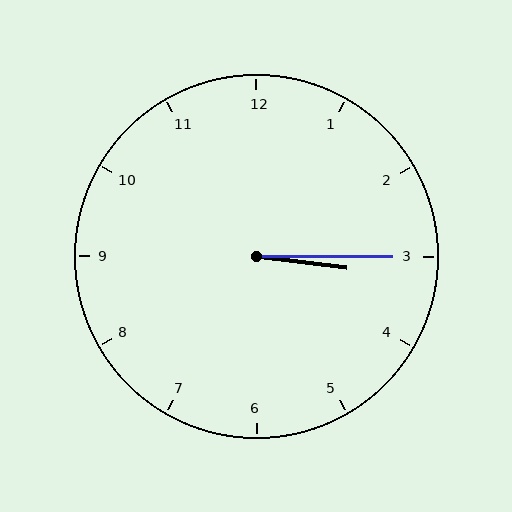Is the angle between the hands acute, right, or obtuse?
It is acute.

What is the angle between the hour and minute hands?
Approximately 8 degrees.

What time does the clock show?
3:15.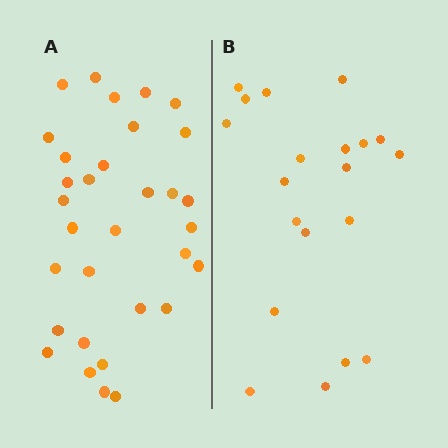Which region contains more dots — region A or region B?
Region A (the left region) has more dots.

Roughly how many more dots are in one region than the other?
Region A has roughly 12 or so more dots than region B.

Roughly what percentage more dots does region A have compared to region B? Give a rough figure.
About 60% more.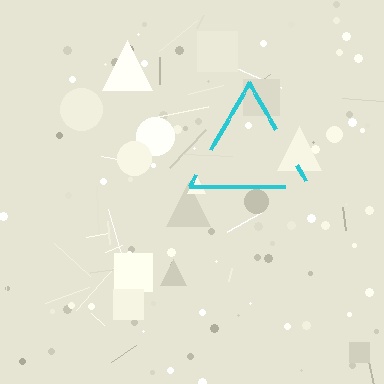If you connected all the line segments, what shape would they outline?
They would outline a triangle.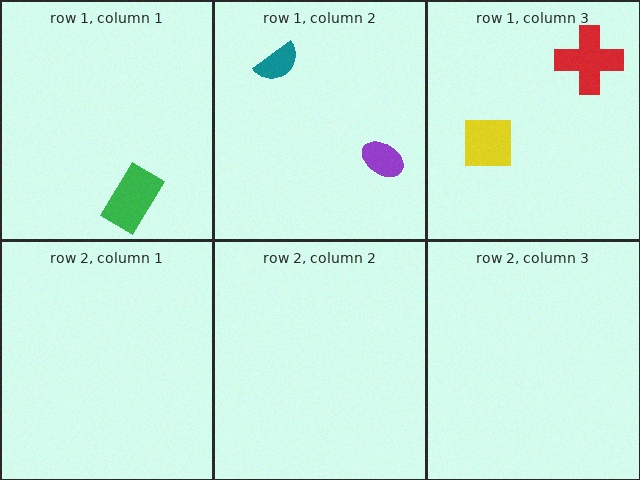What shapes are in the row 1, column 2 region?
The teal semicircle, the purple ellipse.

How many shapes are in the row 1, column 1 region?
1.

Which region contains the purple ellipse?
The row 1, column 2 region.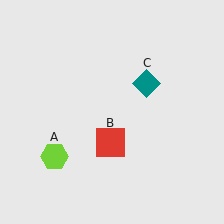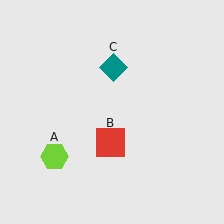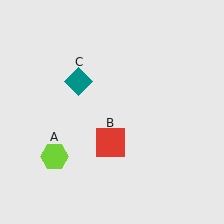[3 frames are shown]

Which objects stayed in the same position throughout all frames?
Lime hexagon (object A) and red square (object B) remained stationary.